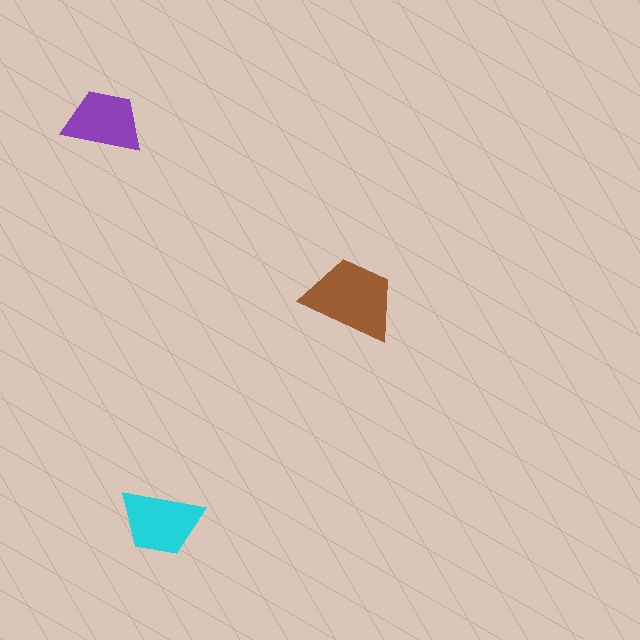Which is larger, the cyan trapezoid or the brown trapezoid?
The brown one.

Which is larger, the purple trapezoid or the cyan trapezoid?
The cyan one.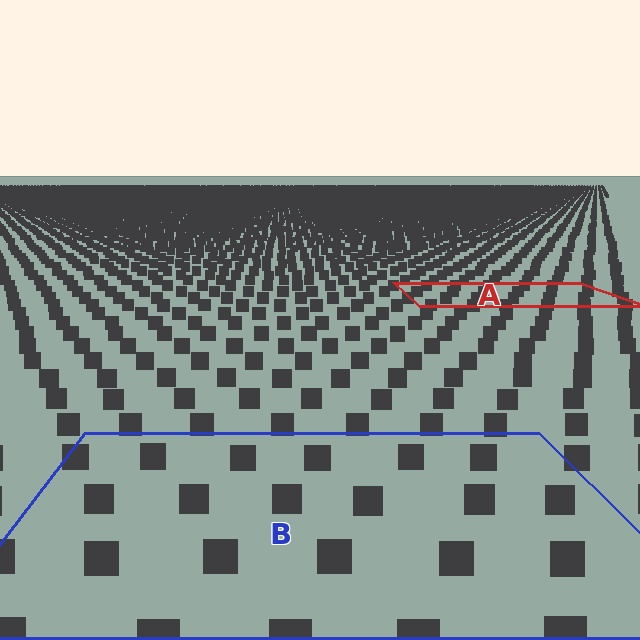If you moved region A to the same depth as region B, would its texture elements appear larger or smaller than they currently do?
They would appear larger. At a closer depth, the same texture elements are projected at a bigger on-screen size.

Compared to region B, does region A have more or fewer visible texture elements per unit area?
Region A has more texture elements per unit area — they are packed more densely because it is farther away.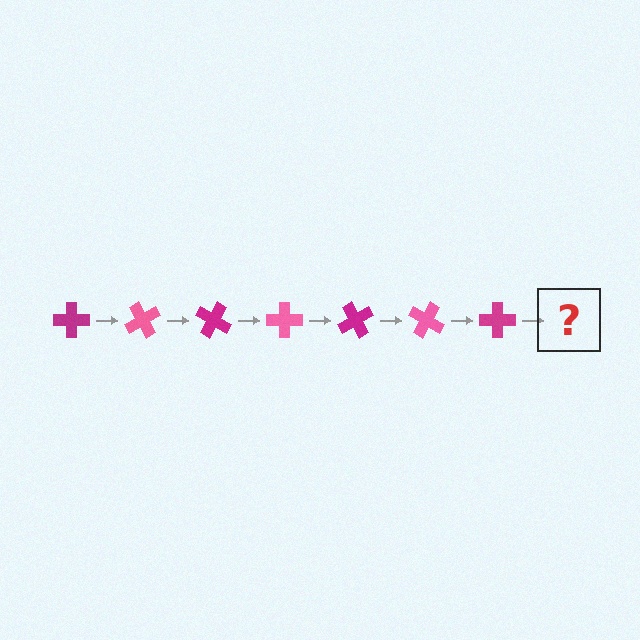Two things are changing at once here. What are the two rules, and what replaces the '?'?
The two rules are that it rotates 60 degrees each step and the color cycles through magenta and pink. The '?' should be a pink cross, rotated 420 degrees from the start.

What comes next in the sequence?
The next element should be a pink cross, rotated 420 degrees from the start.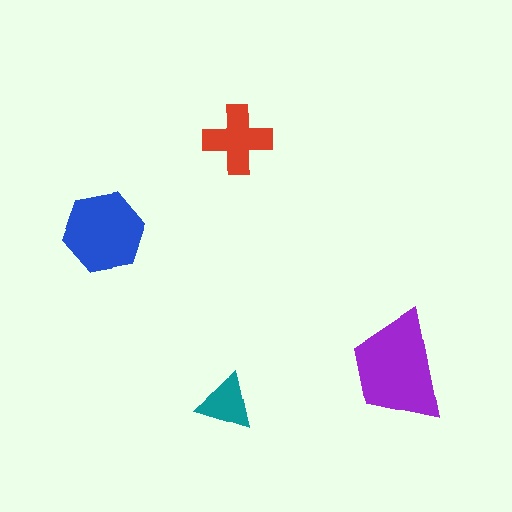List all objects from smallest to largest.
The teal triangle, the red cross, the blue hexagon, the purple trapezoid.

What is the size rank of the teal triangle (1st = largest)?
4th.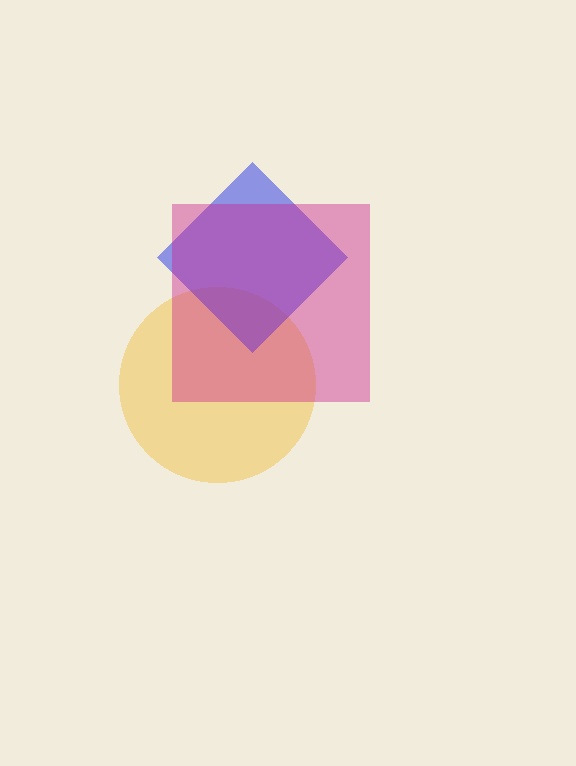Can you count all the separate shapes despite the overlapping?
Yes, there are 3 separate shapes.